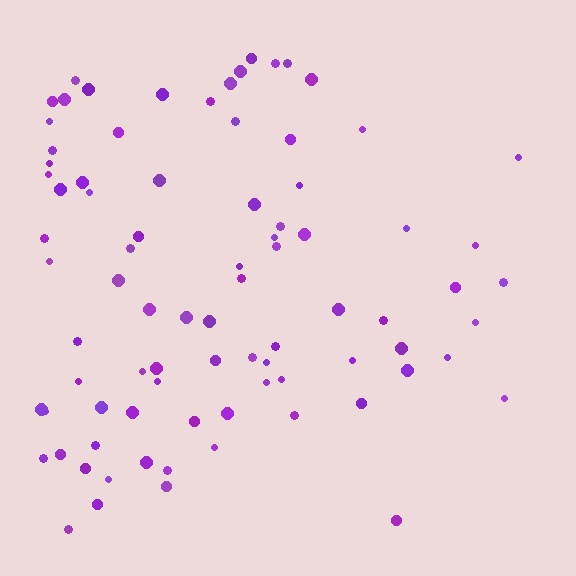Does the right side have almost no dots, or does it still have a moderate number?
Still a moderate number, just noticeably fewer than the left.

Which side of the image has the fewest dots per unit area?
The right.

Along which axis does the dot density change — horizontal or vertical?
Horizontal.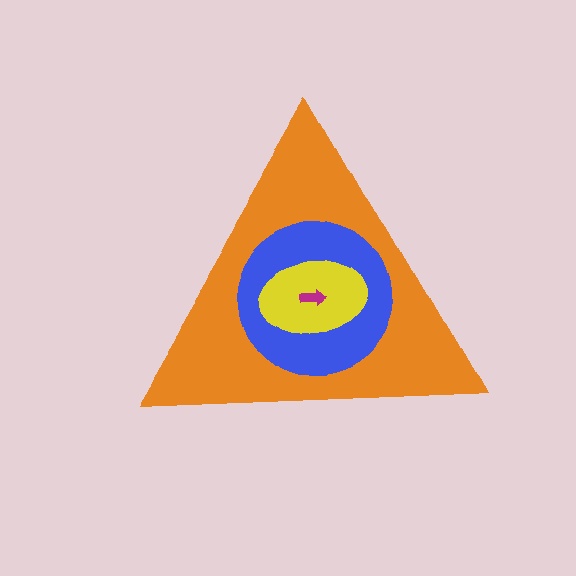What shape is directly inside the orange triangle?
The blue circle.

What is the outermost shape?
The orange triangle.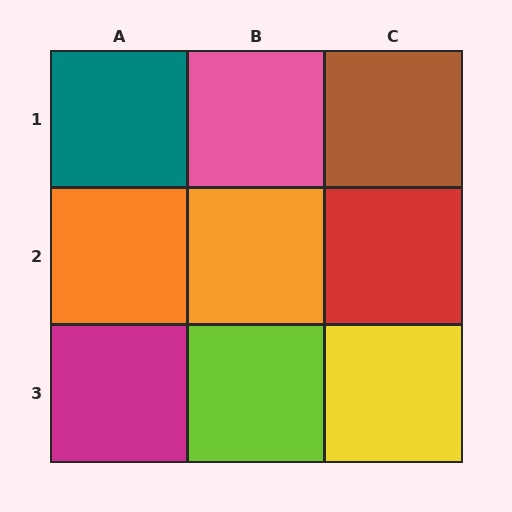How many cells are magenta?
1 cell is magenta.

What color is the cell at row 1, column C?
Brown.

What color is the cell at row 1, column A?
Teal.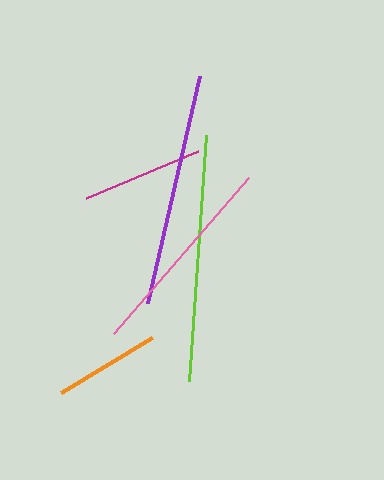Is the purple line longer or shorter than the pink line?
The purple line is longer than the pink line.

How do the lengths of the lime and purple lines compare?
The lime and purple lines are approximately the same length.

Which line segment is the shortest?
The orange line is the shortest at approximately 107 pixels.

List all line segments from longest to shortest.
From longest to shortest: lime, purple, pink, magenta, orange.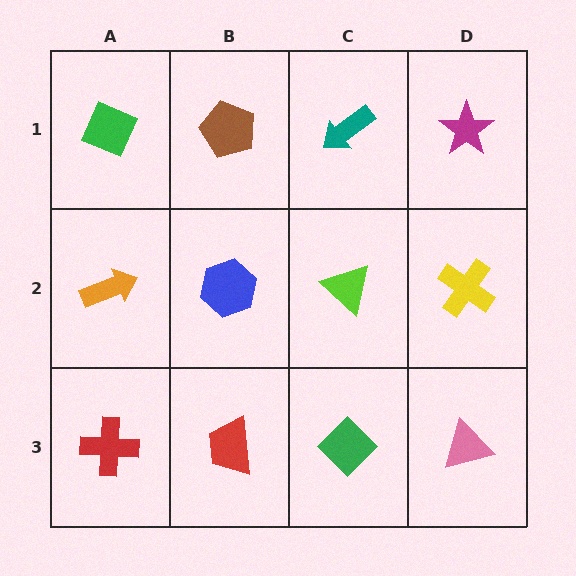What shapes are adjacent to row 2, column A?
A green diamond (row 1, column A), a red cross (row 3, column A), a blue hexagon (row 2, column B).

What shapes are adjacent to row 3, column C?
A lime triangle (row 2, column C), a red trapezoid (row 3, column B), a pink triangle (row 3, column D).